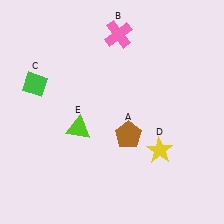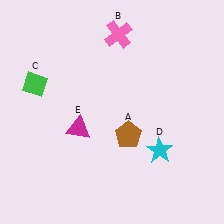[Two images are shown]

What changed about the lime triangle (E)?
In Image 1, E is lime. In Image 2, it changed to magenta.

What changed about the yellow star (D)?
In Image 1, D is yellow. In Image 2, it changed to cyan.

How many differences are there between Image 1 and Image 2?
There are 2 differences between the two images.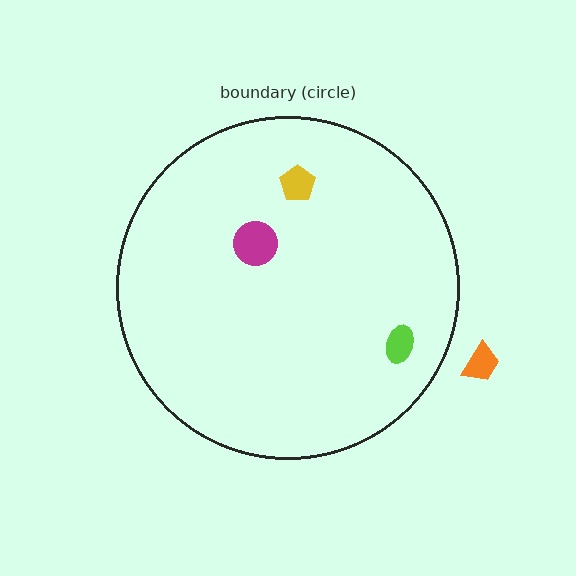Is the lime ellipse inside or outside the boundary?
Inside.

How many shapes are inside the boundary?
3 inside, 1 outside.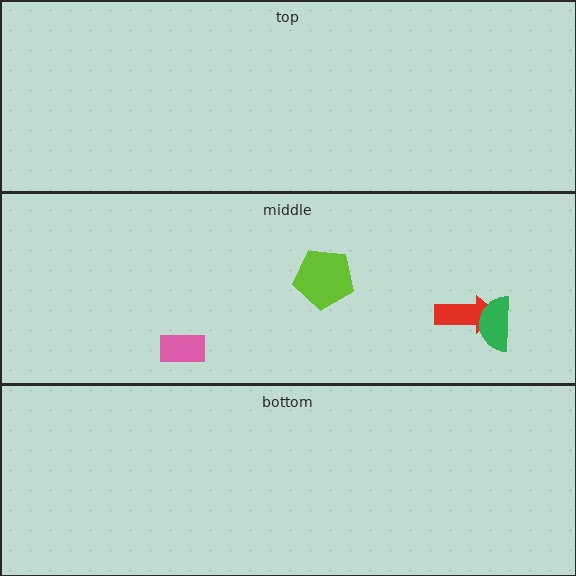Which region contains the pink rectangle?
The middle region.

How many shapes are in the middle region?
4.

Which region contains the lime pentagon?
The middle region.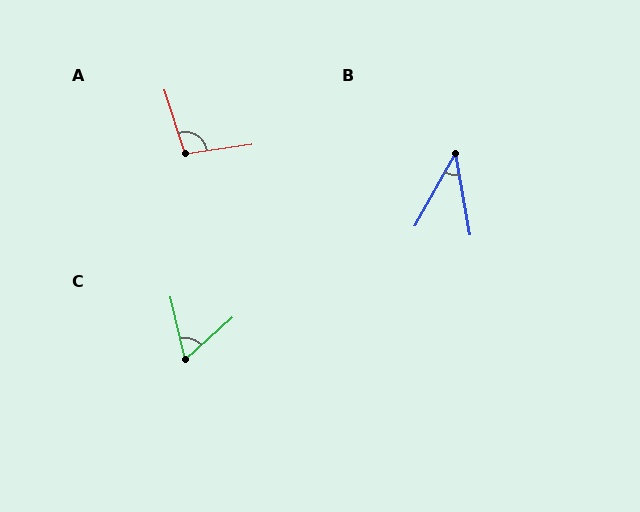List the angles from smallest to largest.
B (39°), C (61°), A (100°).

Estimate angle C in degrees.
Approximately 61 degrees.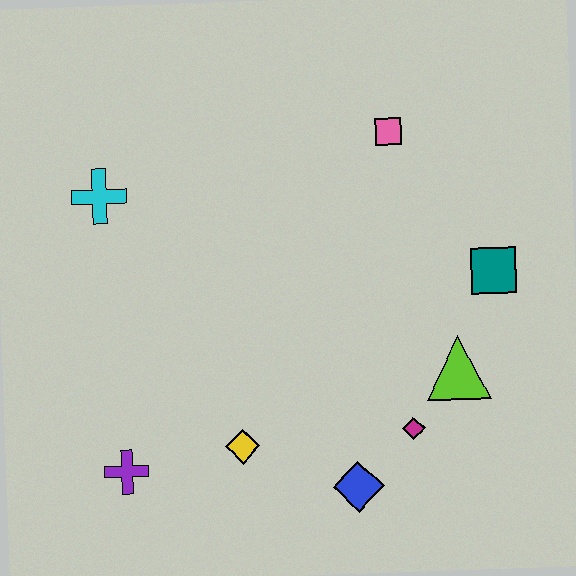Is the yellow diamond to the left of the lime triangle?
Yes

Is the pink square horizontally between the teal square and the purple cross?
Yes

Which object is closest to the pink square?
The teal square is closest to the pink square.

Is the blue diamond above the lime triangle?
No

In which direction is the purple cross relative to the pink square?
The purple cross is below the pink square.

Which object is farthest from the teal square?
The purple cross is farthest from the teal square.